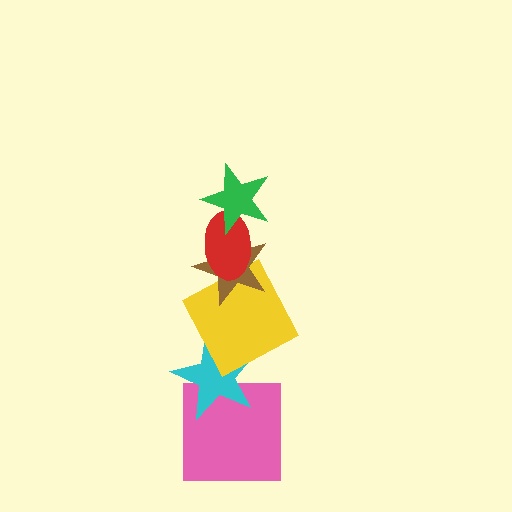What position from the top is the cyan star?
The cyan star is 5th from the top.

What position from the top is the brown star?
The brown star is 3rd from the top.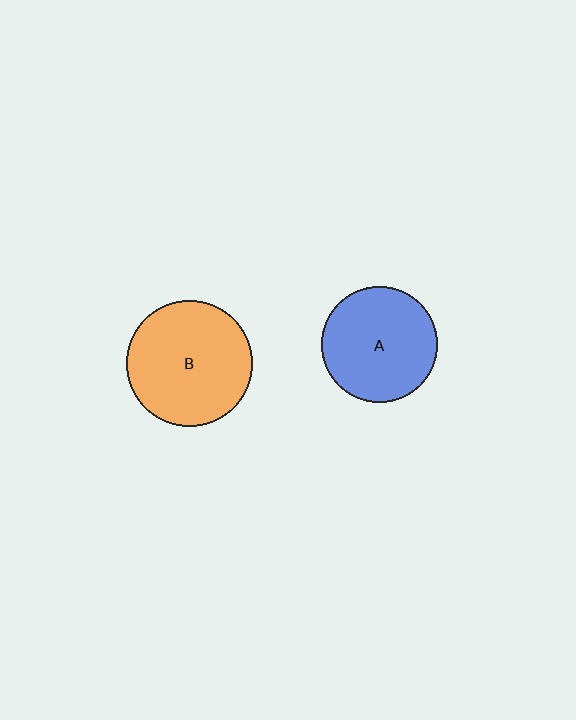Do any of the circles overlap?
No, none of the circles overlap.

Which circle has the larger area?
Circle B (orange).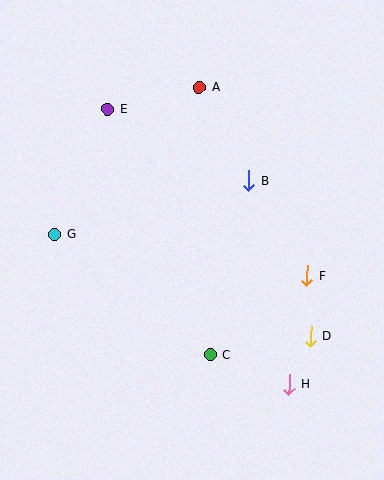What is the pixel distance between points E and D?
The distance between E and D is 305 pixels.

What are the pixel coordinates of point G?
Point G is at (55, 234).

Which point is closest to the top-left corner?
Point E is closest to the top-left corner.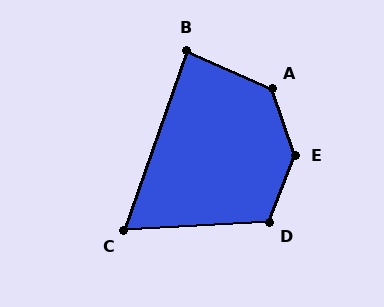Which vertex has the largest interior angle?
E, at approximately 140 degrees.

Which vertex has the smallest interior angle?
C, at approximately 67 degrees.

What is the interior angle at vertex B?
Approximately 85 degrees (approximately right).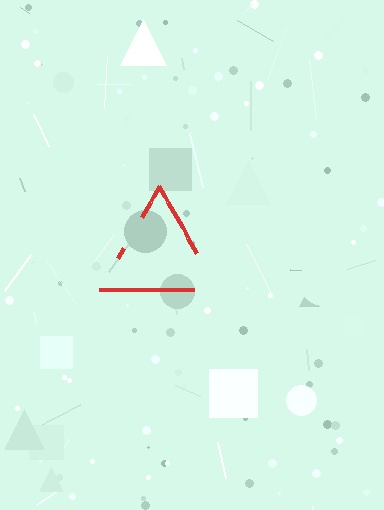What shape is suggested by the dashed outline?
The dashed outline suggests a triangle.